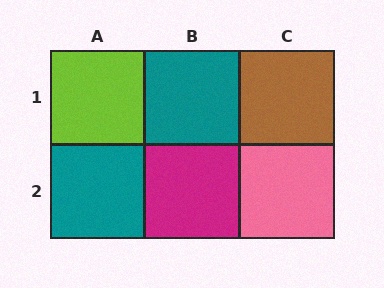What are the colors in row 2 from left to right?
Teal, magenta, pink.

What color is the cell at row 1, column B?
Teal.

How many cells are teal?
2 cells are teal.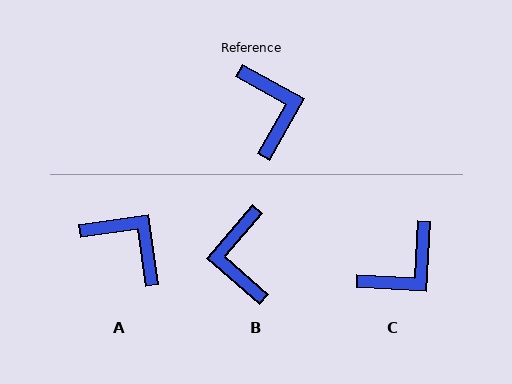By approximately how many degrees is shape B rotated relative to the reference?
Approximately 168 degrees counter-clockwise.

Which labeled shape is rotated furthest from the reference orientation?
B, about 168 degrees away.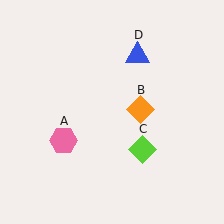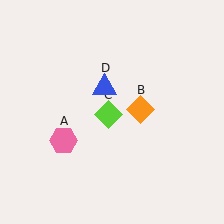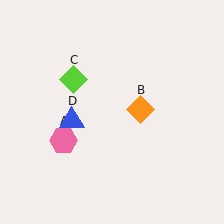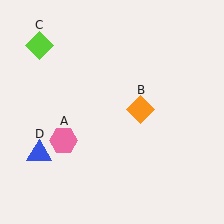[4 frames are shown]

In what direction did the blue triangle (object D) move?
The blue triangle (object D) moved down and to the left.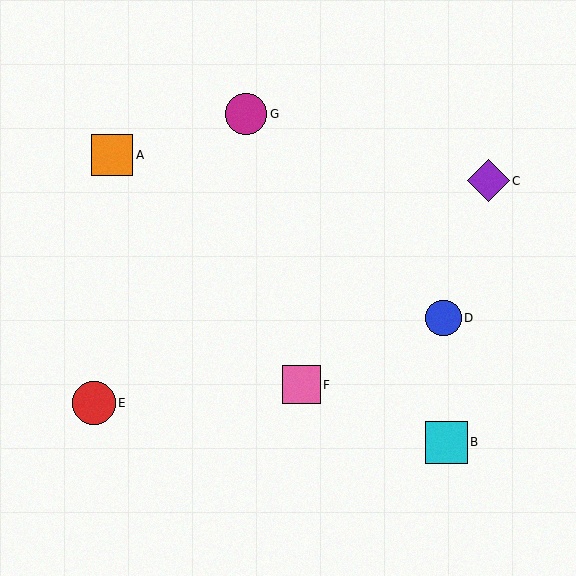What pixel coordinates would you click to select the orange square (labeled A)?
Click at (112, 155) to select the orange square A.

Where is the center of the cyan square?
The center of the cyan square is at (446, 442).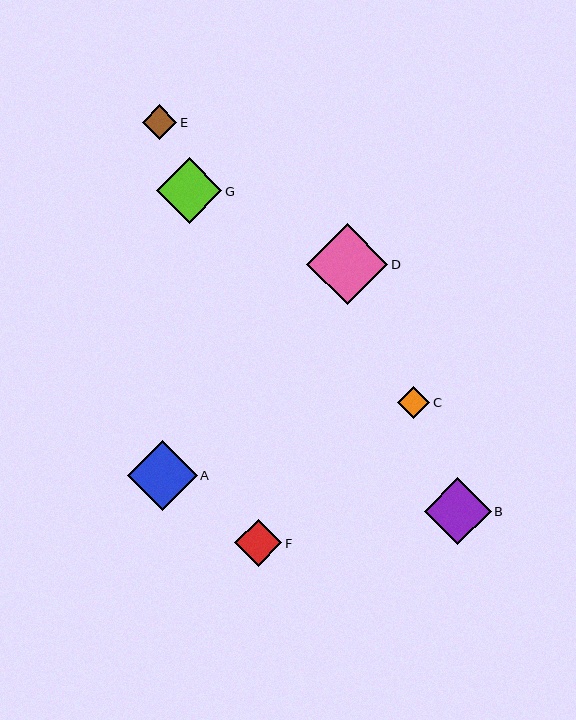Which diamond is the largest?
Diamond D is the largest with a size of approximately 81 pixels.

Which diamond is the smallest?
Diamond C is the smallest with a size of approximately 32 pixels.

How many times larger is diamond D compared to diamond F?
Diamond D is approximately 1.7 times the size of diamond F.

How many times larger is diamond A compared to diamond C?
Diamond A is approximately 2.2 times the size of diamond C.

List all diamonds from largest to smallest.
From largest to smallest: D, A, B, G, F, E, C.